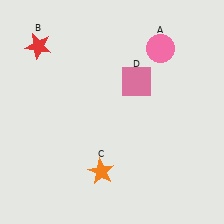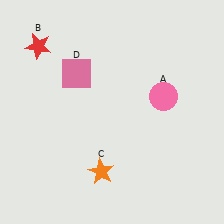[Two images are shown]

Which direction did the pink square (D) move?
The pink square (D) moved left.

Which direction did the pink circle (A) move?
The pink circle (A) moved down.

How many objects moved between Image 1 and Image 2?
2 objects moved between the two images.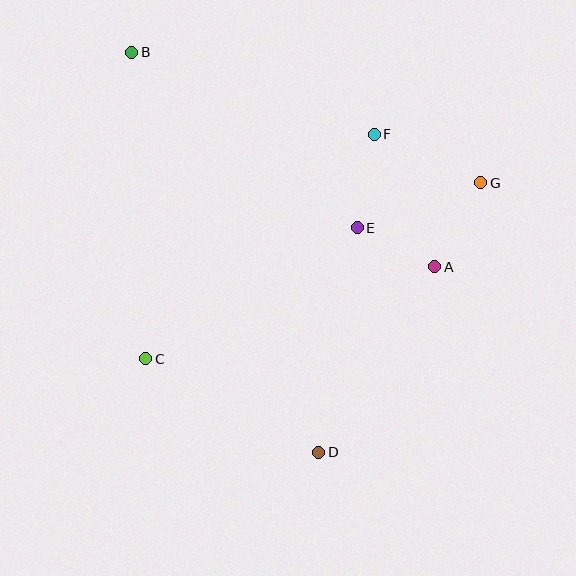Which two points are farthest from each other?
Points B and D are farthest from each other.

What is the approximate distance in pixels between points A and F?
The distance between A and F is approximately 146 pixels.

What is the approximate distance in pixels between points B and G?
The distance between B and G is approximately 373 pixels.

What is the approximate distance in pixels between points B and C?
The distance between B and C is approximately 307 pixels.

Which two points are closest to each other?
Points A and E are closest to each other.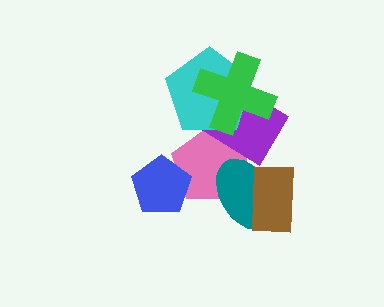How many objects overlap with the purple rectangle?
3 objects overlap with the purple rectangle.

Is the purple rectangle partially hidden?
Yes, it is partially covered by another shape.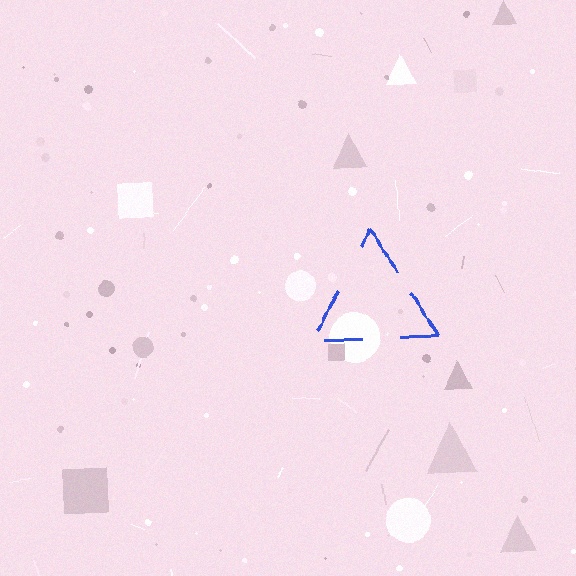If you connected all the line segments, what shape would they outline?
They would outline a triangle.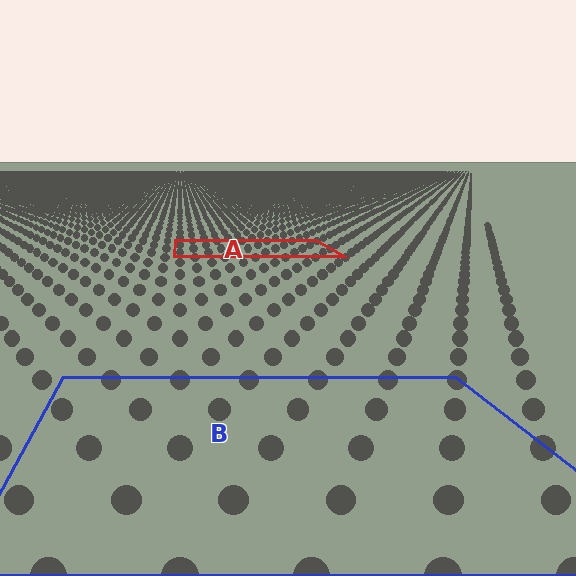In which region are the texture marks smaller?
The texture marks are smaller in region A, because it is farther away.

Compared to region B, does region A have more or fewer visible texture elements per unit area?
Region A has more texture elements per unit area — they are packed more densely because it is farther away.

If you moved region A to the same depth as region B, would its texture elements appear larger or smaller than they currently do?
They would appear larger. At a closer depth, the same texture elements are projected at a bigger on-screen size.